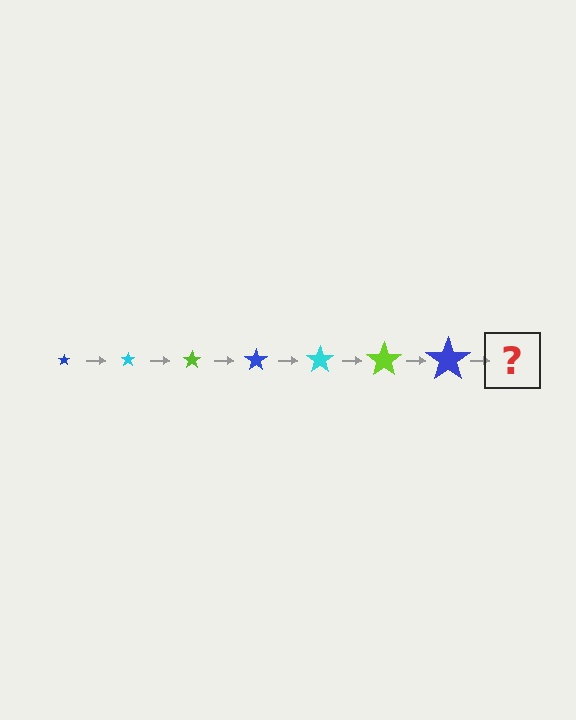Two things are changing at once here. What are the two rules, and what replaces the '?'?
The two rules are that the star grows larger each step and the color cycles through blue, cyan, and lime. The '?' should be a cyan star, larger than the previous one.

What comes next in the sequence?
The next element should be a cyan star, larger than the previous one.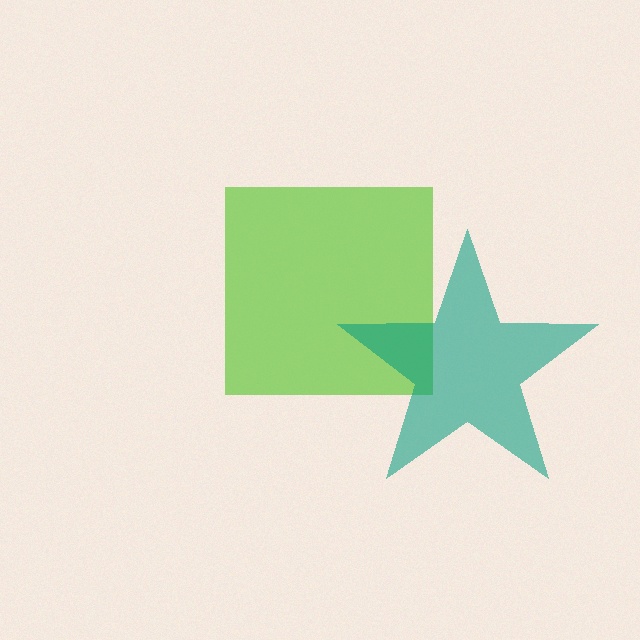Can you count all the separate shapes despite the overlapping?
Yes, there are 2 separate shapes.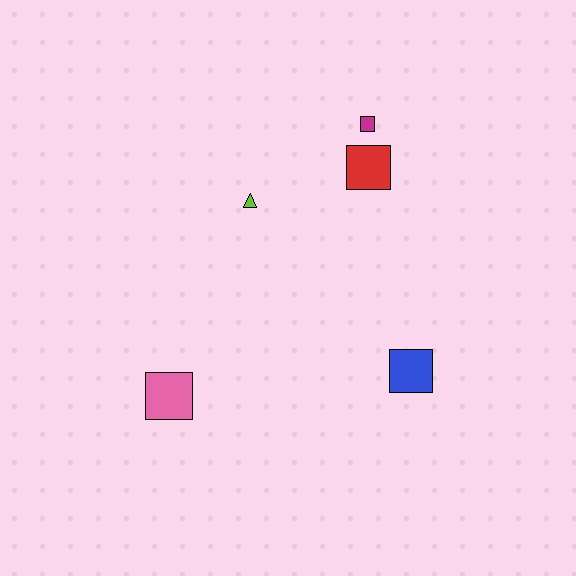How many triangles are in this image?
There is 1 triangle.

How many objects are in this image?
There are 5 objects.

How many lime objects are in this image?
There is 1 lime object.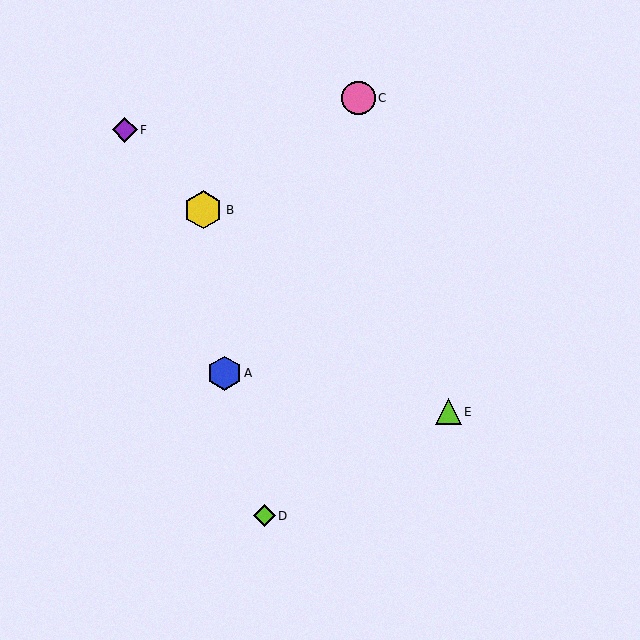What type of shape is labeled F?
Shape F is a purple diamond.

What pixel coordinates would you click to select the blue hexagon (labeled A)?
Click at (224, 373) to select the blue hexagon A.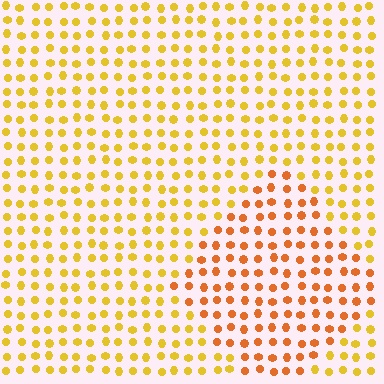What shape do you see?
I see a diamond.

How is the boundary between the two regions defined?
The boundary is defined purely by a slight shift in hue (about 29 degrees). Spacing, size, and orientation are identical on both sides.